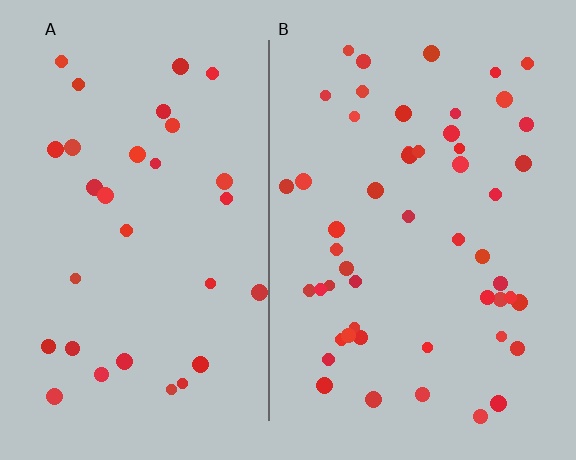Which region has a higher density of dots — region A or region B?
B (the right).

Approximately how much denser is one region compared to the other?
Approximately 1.7× — region B over region A.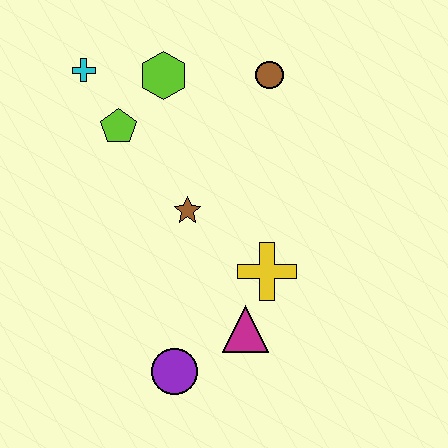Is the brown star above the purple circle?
Yes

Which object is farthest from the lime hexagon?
The purple circle is farthest from the lime hexagon.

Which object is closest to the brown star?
The yellow cross is closest to the brown star.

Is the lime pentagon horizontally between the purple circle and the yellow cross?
No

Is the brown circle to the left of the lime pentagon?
No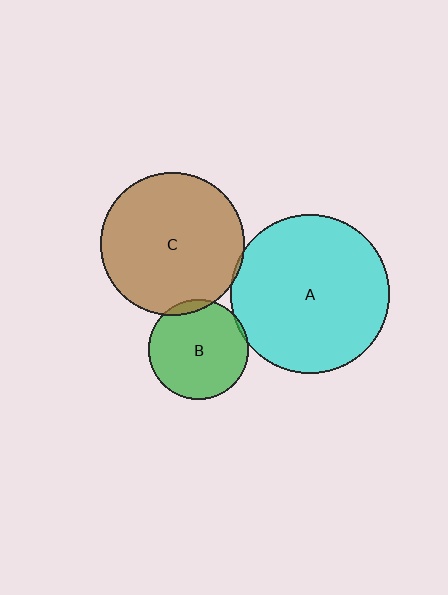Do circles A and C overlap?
Yes.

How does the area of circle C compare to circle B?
Approximately 2.1 times.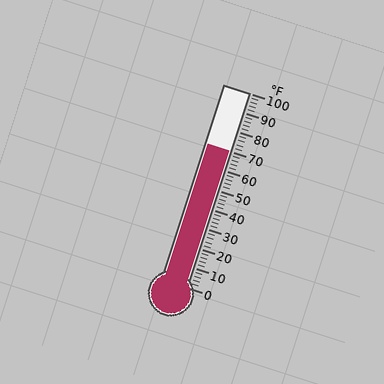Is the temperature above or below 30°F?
The temperature is above 30°F.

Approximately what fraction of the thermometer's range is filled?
The thermometer is filled to approximately 70% of its range.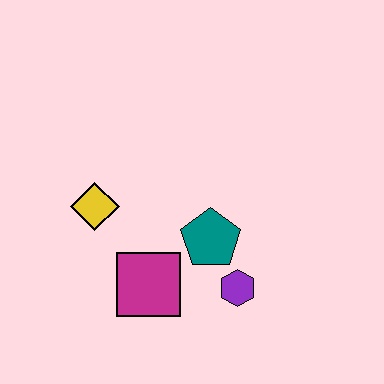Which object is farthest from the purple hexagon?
The yellow diamond is farthest from the purple hexagon.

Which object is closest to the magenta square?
The teal pentagon is closest to the magenta square.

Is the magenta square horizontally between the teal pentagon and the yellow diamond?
Yes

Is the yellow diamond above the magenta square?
Yes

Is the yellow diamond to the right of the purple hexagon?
No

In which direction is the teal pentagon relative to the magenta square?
The teal pentagon is to the right of the magenta square.